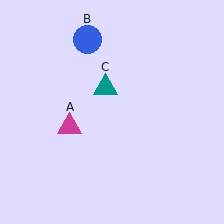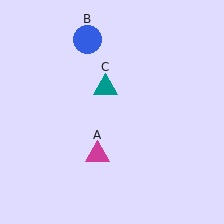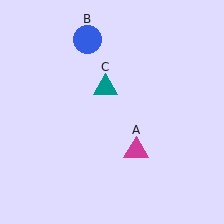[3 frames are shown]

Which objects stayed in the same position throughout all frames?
Blue circle (object B) and teal triangle (object C) remained stationary.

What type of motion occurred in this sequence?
The magenta triangle (object A) rotated counterclockwise around the center of the scene.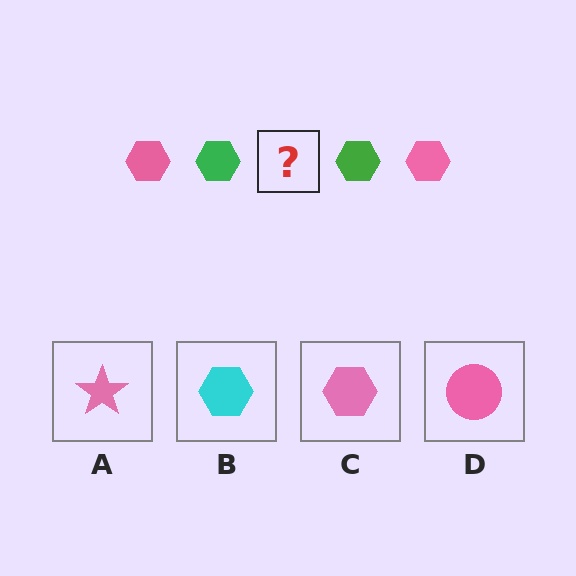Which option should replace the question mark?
Option C.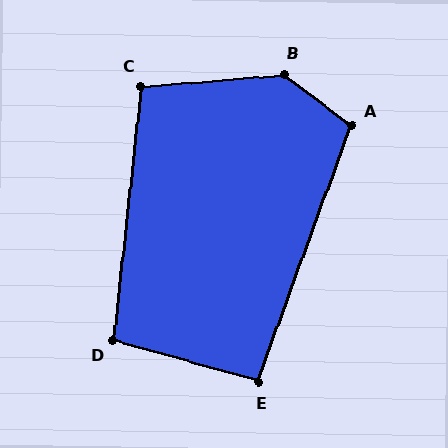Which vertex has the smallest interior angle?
E, at approximately 94 degrees.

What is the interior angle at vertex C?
Approximately 101 degrees (obtuse).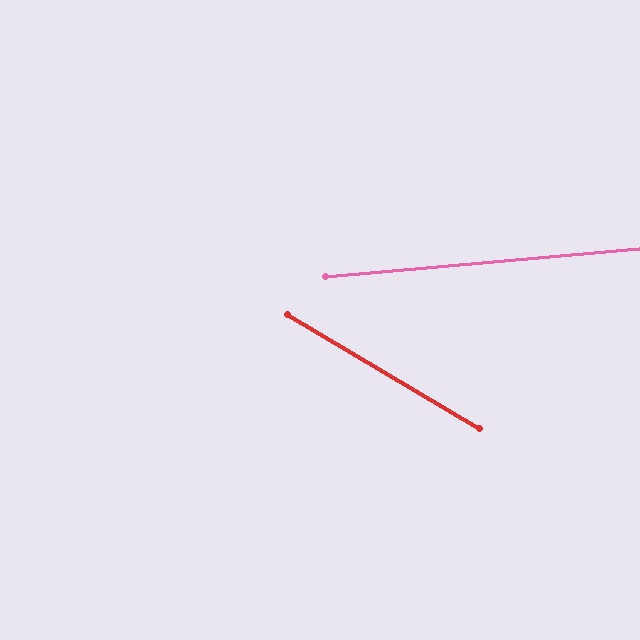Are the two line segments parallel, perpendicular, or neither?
Neither parallel nor perpendicular — they differ by about 36°.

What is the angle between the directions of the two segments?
Approximately 36 degrees.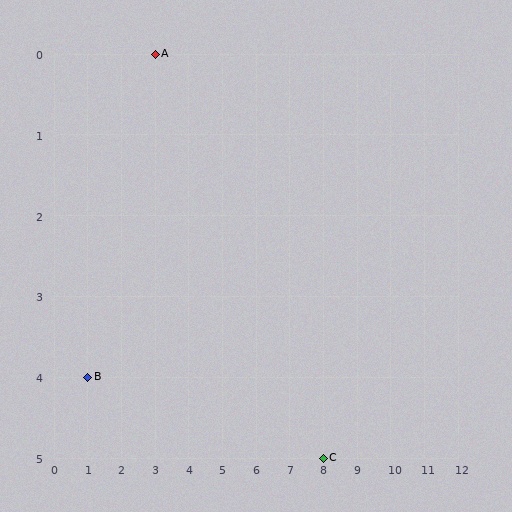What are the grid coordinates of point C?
Point C is at grid coordinates (8, 5).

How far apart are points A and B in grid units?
Points A and B are 2 columns and 4 rows apart (about 4.5 grid units diagonally).